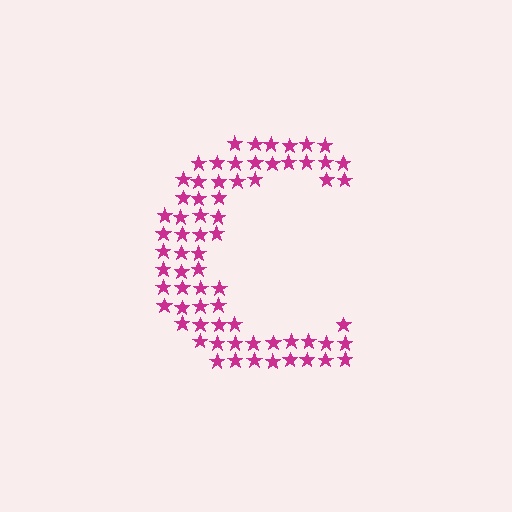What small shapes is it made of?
It is made of small stars.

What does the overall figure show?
The overall figure shows the letter C.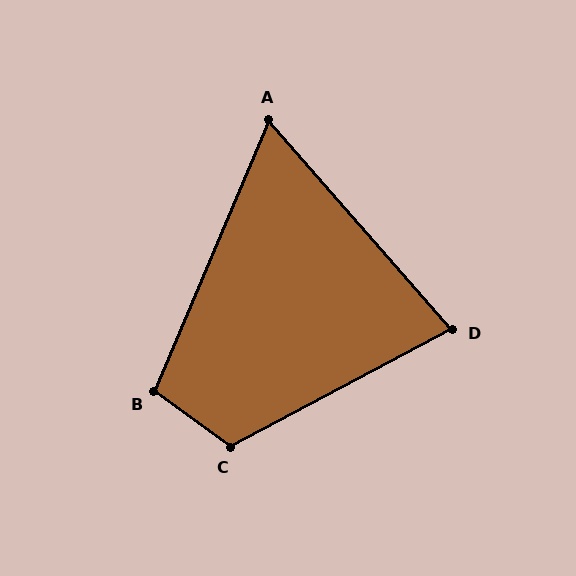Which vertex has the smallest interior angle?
A, at approximately 64 degrees.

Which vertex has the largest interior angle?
C, at approximately 116 degrees.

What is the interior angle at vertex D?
Approximately 77 degrees (acute).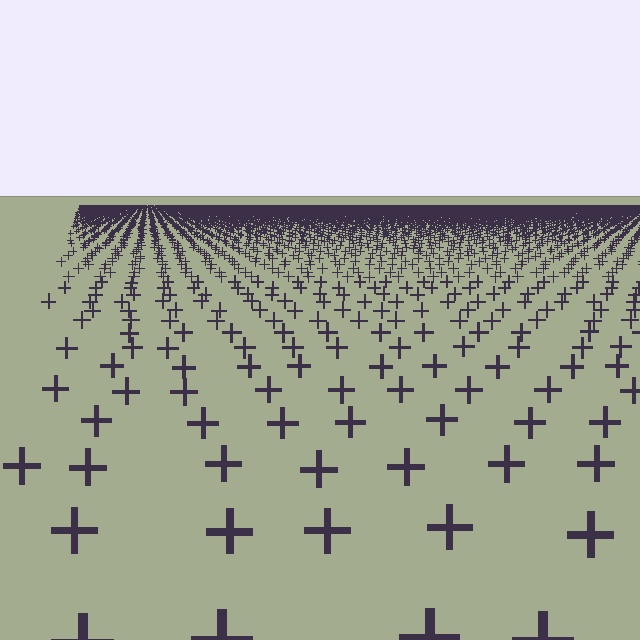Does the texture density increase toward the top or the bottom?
Density increases toward the top.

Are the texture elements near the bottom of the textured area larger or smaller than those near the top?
Larger. Near the bottom, elements are closer to the viewer and appear at a bigger on-screen size.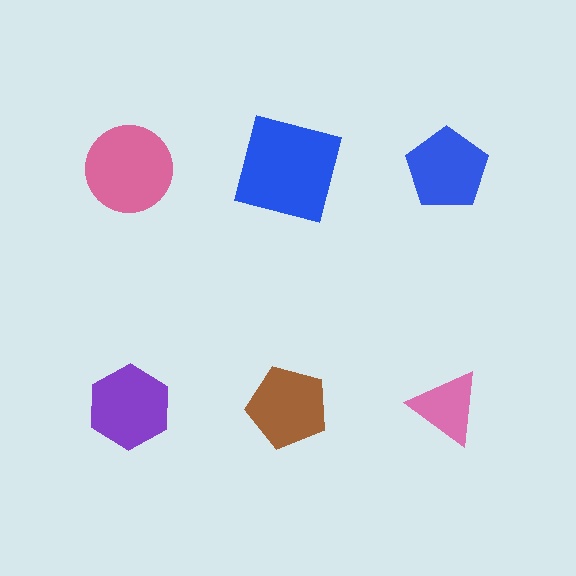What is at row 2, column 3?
A pink triangle.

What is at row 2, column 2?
A brown pentagon.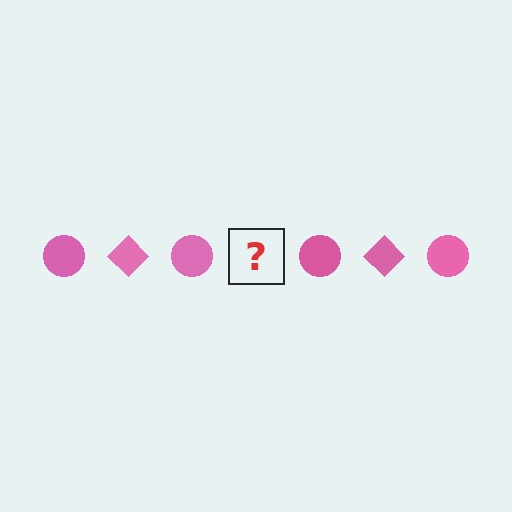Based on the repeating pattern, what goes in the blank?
The blank should be a pink diamond.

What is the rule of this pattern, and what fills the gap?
The rule is that the pattern cycles through circle, diamond shapes in pink. The gap should be filled with a pink diamond.